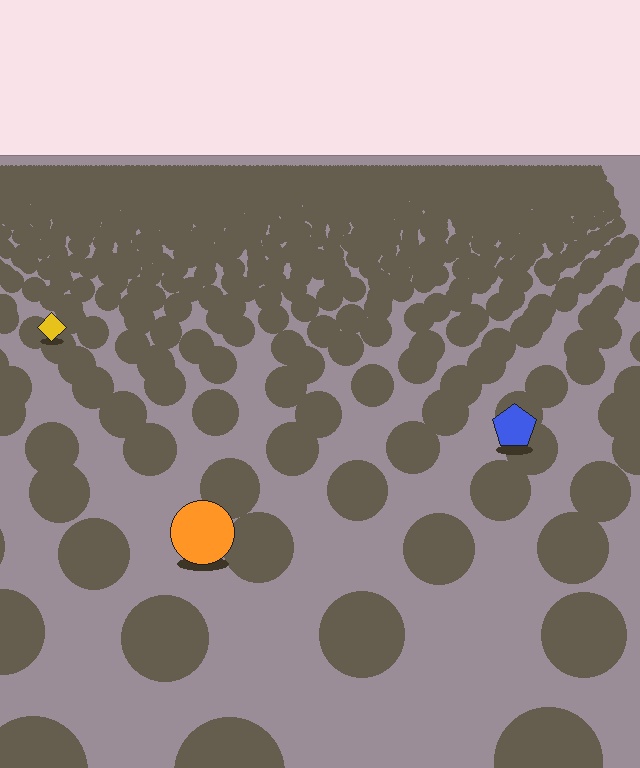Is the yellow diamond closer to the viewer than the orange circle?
No. The orange circle is closer — you can tell from the texture gradient: the ground texture is coarser near it.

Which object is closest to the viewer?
The orange circle is closest. The texture marks near it are larger and more spread out.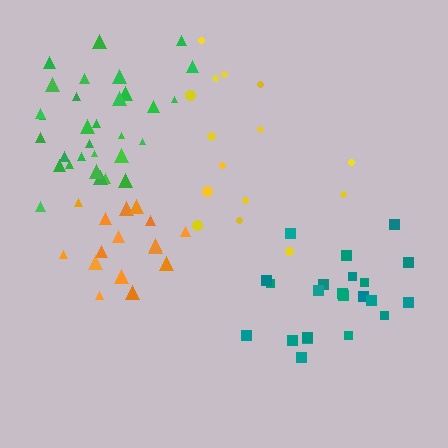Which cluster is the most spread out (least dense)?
Yellow.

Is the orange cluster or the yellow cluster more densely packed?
Orange.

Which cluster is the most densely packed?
Orange.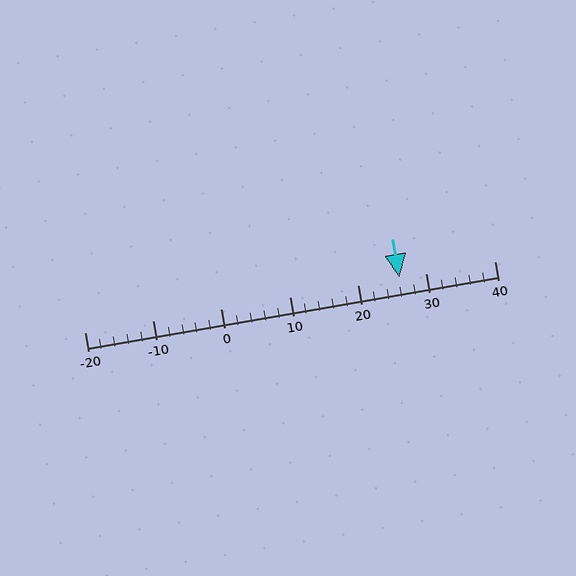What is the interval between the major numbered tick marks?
The major tick marks are spaced 10 units apart.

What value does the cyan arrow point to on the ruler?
The cyan arrow points to approximately 26.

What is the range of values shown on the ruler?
The ruler shows values from -20 to 40.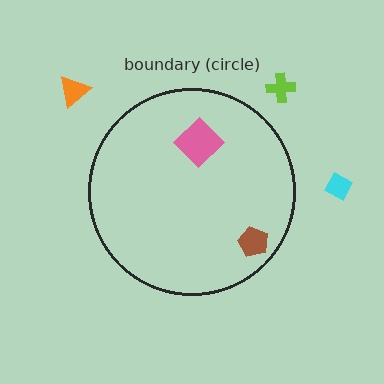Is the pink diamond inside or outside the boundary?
Inside.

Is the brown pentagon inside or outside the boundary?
Inside.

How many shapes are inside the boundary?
2 inside, 3 outside.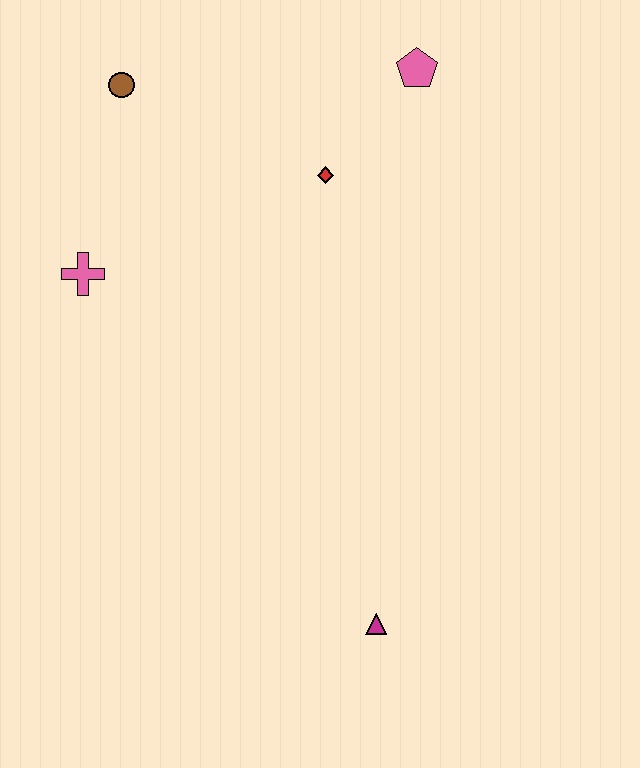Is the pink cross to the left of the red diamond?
Yes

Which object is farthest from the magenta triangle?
The brown circle is farthest from the magenta triangle.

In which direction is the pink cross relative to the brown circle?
The pink cross is below the brown circle.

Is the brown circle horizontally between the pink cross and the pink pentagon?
Yes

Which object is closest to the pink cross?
The brown circle is closest to the pink cross.